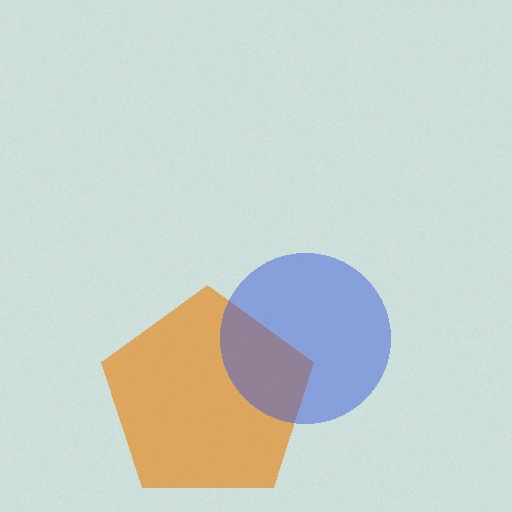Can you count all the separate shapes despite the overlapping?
Yes, there are 2 separate shapes.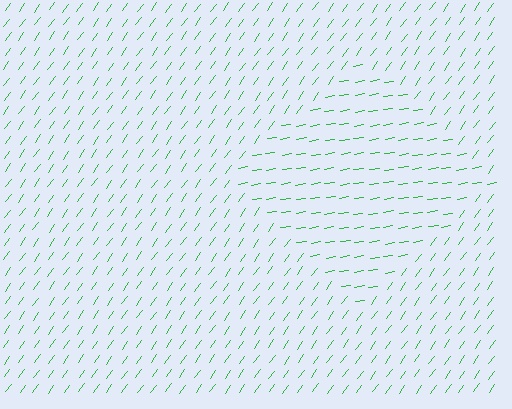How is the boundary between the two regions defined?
The boundary is defined purely by a change in line orientation (approximately 45 degrees difference). All lines are the same color and thickness.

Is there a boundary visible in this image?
Yes, there is a texture boundary formed by a change in line orientation.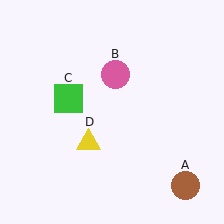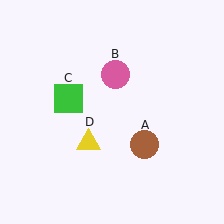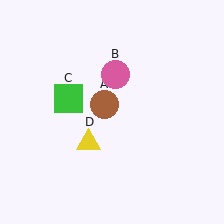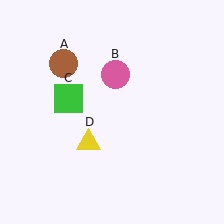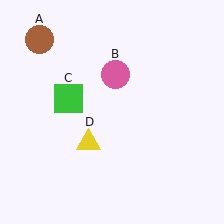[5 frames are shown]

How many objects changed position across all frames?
1 object changed position: brown circle (object A).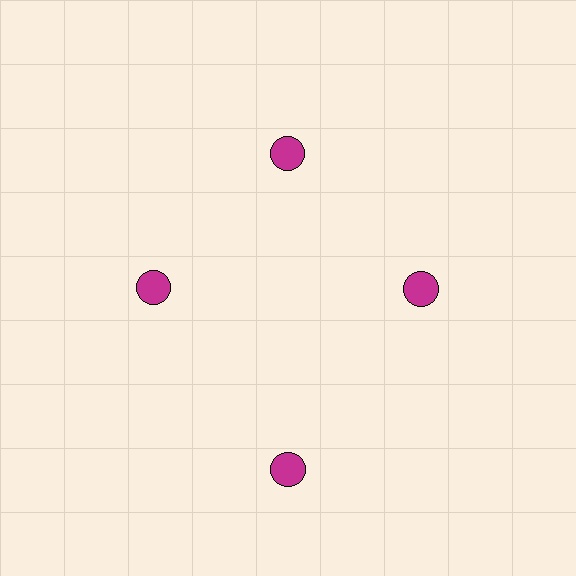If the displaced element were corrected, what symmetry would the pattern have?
It would have 4-fold rotational symmetry — the pattern would map onto itself every 90 degrees.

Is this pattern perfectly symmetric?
No. The 4 magenta circles are arranged in a ring, but one element near the 6 o'clock position is pushed outward from the center, breaking the 4-fold rotational symmetry.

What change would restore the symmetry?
The symmetry would be restored by moving it inward, back onto the ring so that all 4 circles sit at equal angles and equal distance from the center.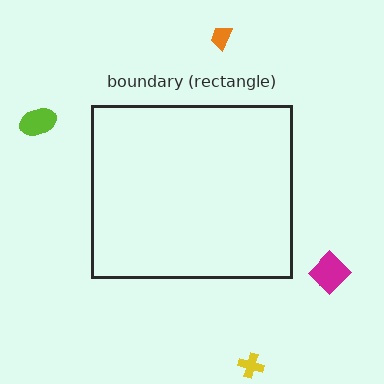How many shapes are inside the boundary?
0 inside, 4 outside.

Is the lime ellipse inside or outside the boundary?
Outside.